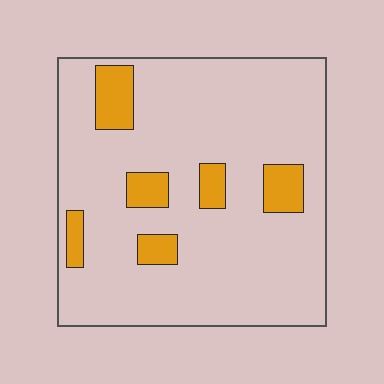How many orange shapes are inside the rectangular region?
6.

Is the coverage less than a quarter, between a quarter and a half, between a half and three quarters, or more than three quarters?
Less than a quarter.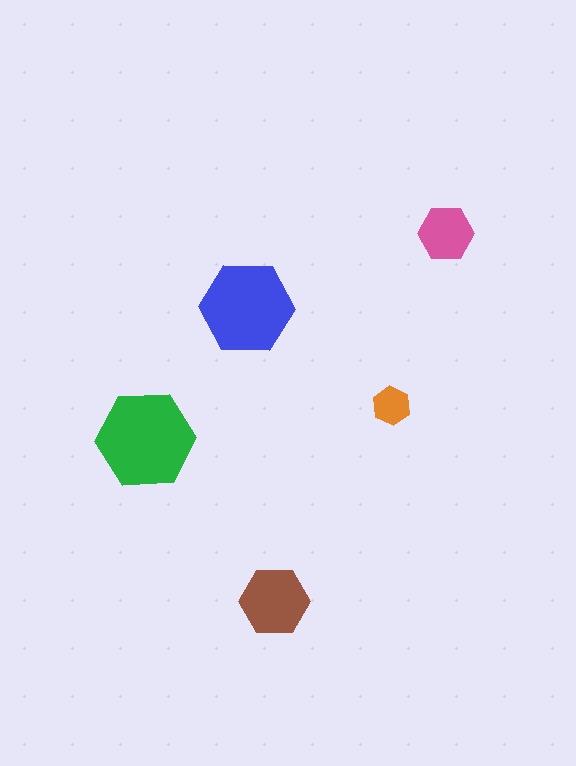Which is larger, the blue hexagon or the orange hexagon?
The blue one.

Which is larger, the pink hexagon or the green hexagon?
The green one.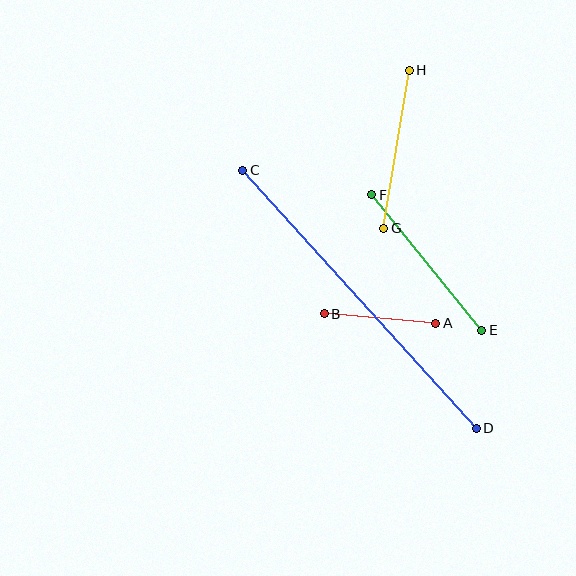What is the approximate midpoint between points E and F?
The midpoint is at approximately (427, 263) pixels.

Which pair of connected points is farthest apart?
Points C and D are farthest apart.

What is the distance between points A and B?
The distance is approximately 112 pixels.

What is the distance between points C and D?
The distance is approximately 348 pixels.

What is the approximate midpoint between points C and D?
The midpoint is at approximately (360, 299) pixels.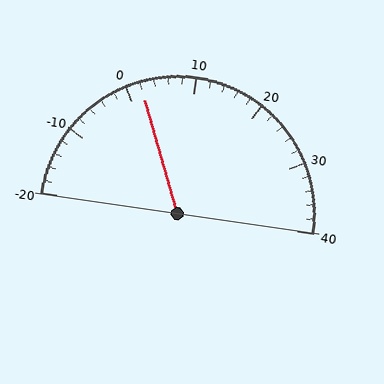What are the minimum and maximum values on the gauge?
The gauge ranges from -20 to 40.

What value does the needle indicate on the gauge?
The needle indicates approximately 2.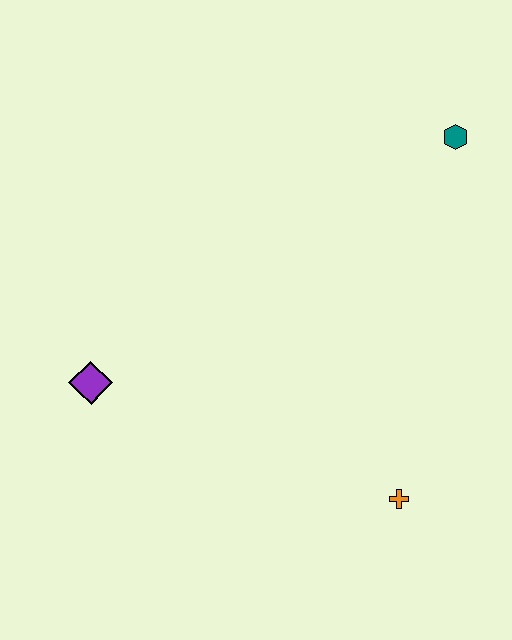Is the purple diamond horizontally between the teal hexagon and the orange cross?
No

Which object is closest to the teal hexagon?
The orange cross is closest to the teal hexagon.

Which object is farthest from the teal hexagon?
The purple diamond is farthest from the teal hexagon.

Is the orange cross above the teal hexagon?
No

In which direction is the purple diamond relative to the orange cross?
The purple diamond is to the left of the orange cross.